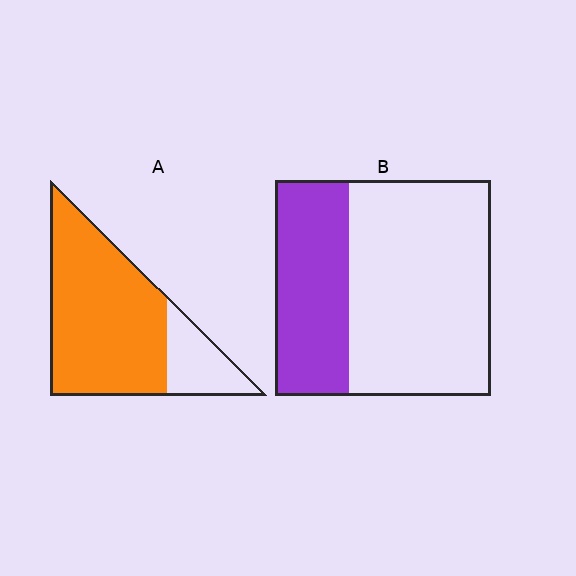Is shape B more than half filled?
No.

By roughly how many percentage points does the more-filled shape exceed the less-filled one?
By roughly 45 percentage points (A over B).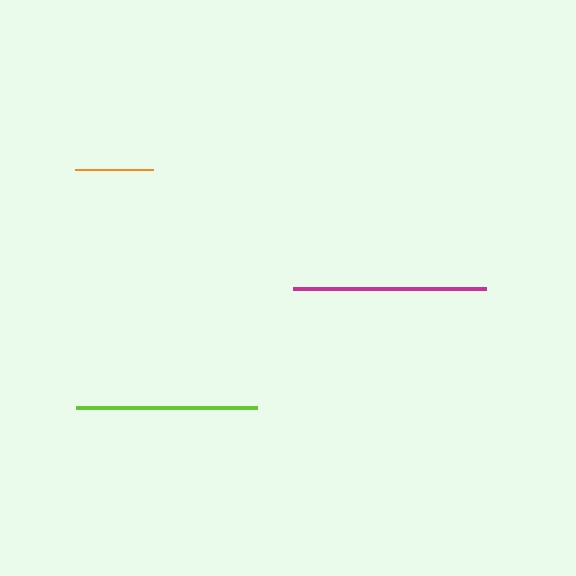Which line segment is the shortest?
The orange line is the shortest at approximately 78 pixels.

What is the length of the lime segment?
The lime segment is approximately 181 pixels long.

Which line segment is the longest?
The magenta line is the longest at approximately 193 pixels.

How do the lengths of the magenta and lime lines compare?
The magenta and lime lines are approximately the same length.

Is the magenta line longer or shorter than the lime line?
The magenta line is longer than the lime line.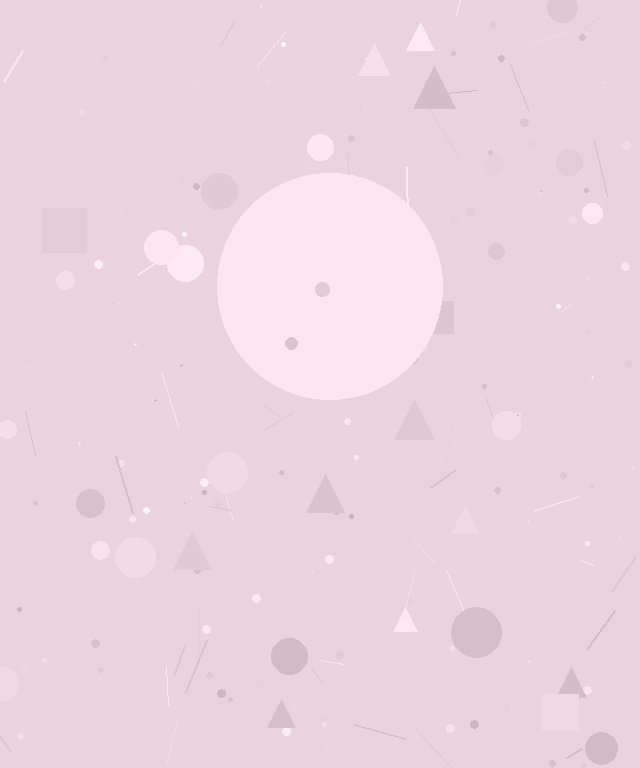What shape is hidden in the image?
A circle is hidden in the image.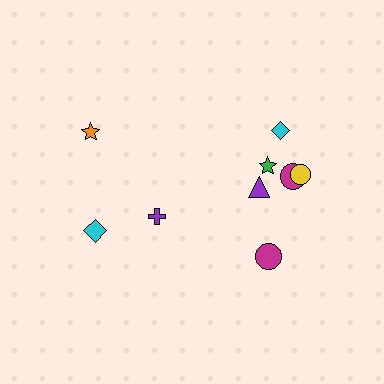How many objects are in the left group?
There are 3 objects.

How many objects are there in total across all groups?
There are 9 objects.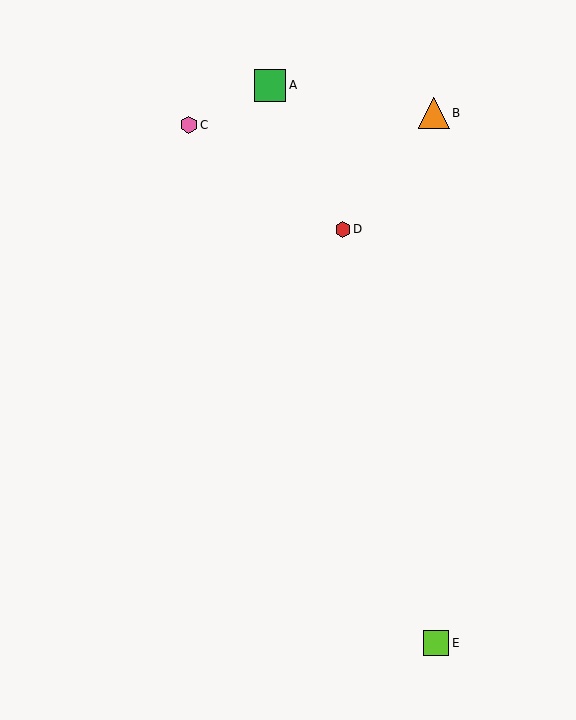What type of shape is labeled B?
Shape B is an orange triangle.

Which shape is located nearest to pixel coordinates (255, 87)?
The green square (labeled A) at (270, 85) is nearest to that location.